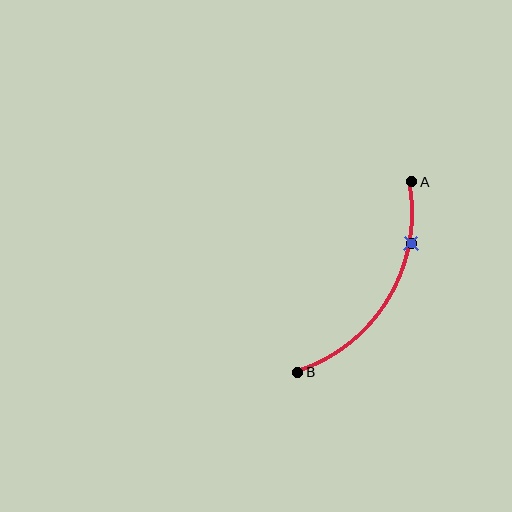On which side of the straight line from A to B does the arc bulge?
The arc bulges to the right of the straight line connecting A and B.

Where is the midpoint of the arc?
The arc midpoint is the point on the curve farthest from the straight line joining A and B. It sits to the right of that line.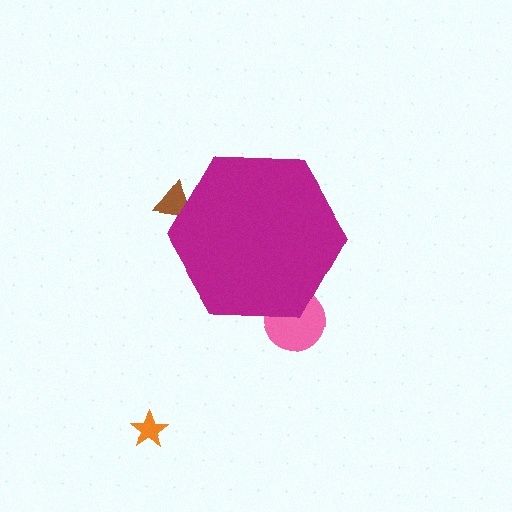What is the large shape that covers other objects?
A magenta hexagon.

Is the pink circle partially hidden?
Yes, the pink circle is partially hidden behind the magenta hexagon.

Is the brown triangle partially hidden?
Yes, the brown triangle is partially hidden behind the magenta hexagon.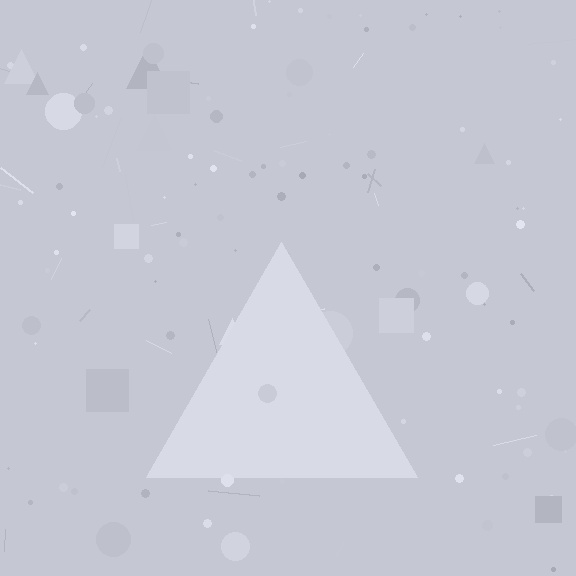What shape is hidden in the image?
A triangle is hidden in the image.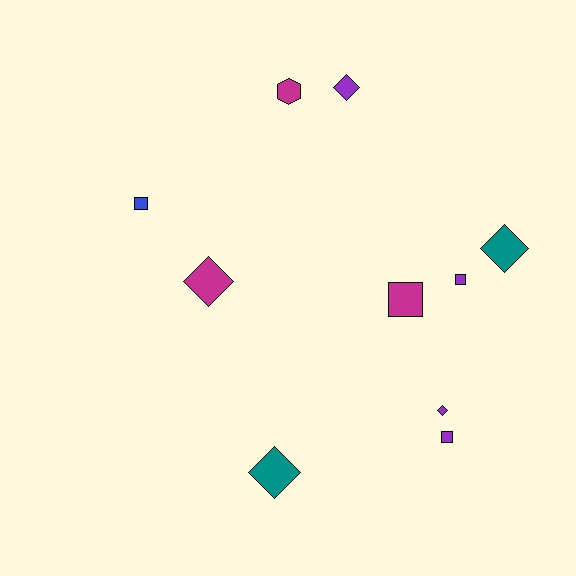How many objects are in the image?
There are 10 objects.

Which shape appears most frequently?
Diamond, with 5 objects.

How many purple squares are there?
There are 2 purple squares.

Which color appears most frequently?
Purple, with 4 objects.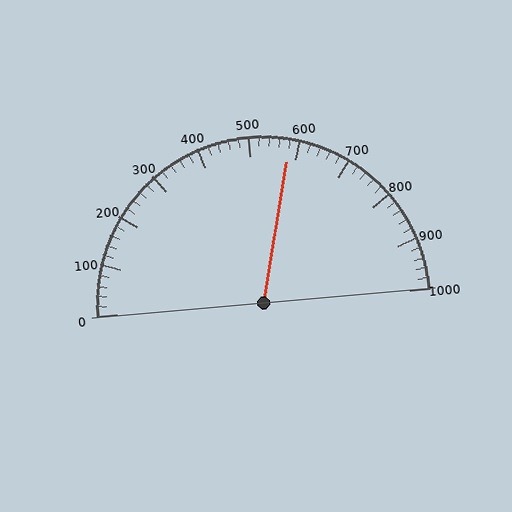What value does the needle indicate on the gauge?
The needle indicates approximately 580.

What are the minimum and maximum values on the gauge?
The gauge ranges from 0 to 1000.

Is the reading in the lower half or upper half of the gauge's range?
The reading is in the upper half of the range (0 to 1000).